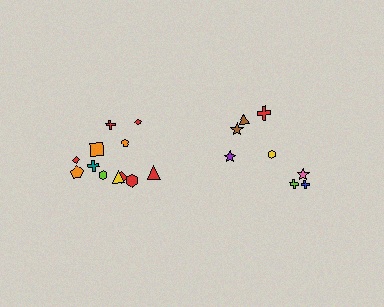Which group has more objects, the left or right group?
The left group.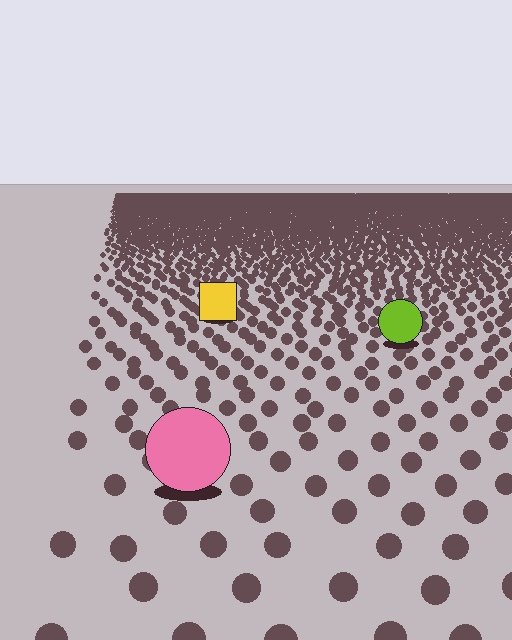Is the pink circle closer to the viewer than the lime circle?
Yes. The pink circle is closer — you can tell from the texture gradient: the ground texture is coarser near it.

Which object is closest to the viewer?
The pink circle is closest. The texture marks near it are larger and more spread out.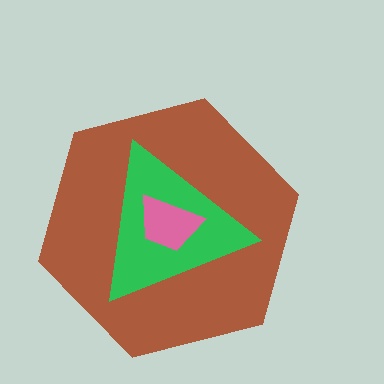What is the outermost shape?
The brown hexagon.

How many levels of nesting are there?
3.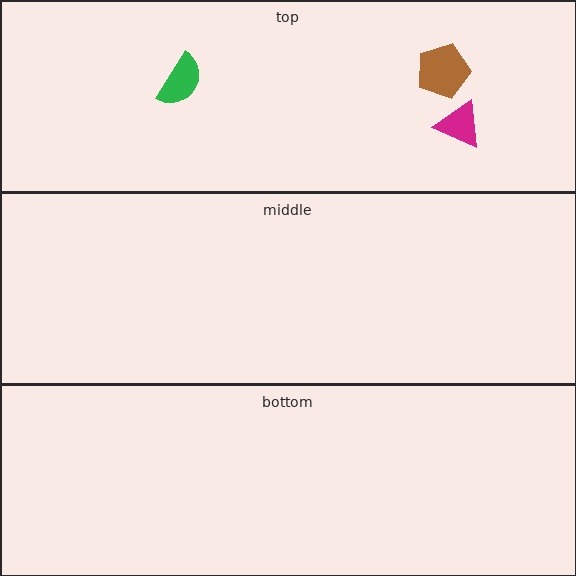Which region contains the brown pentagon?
The top region.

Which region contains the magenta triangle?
The top region.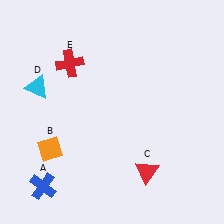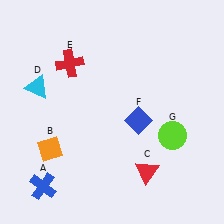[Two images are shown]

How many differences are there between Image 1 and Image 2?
There are 2 differences between the two images.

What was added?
A blue diamond (F), a lime circle (G) were added in Image 2.